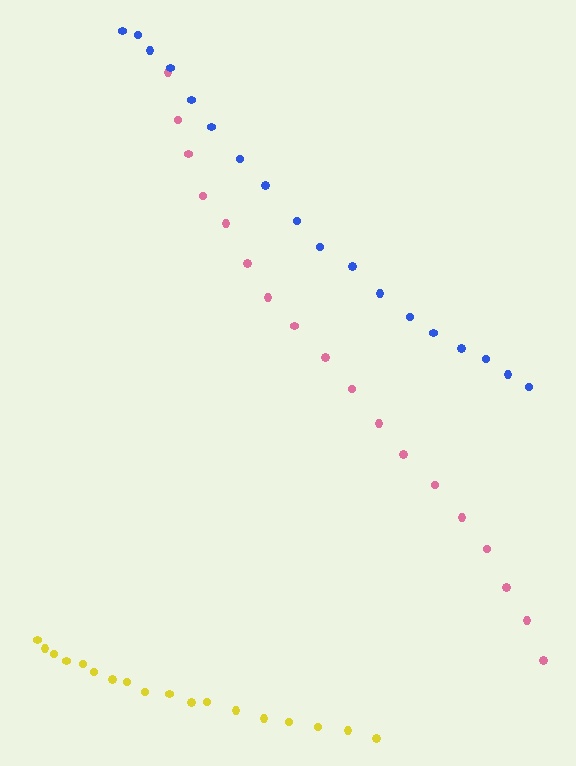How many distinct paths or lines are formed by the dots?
There are 3 distinct paths.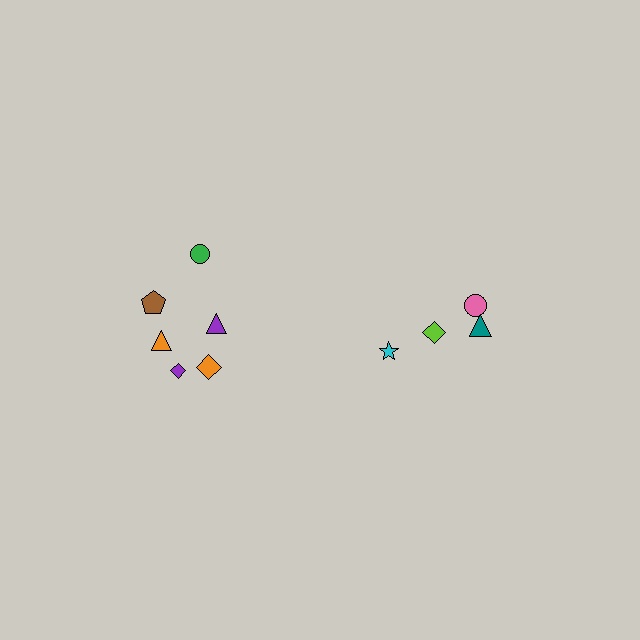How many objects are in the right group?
There are 4 objects.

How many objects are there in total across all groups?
There are 10 objects.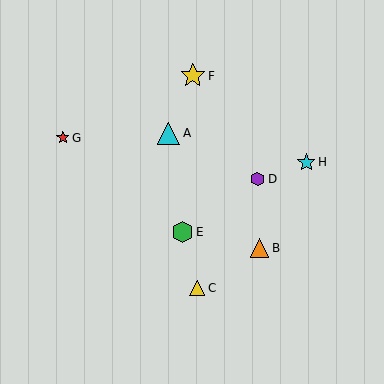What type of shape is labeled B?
Shape B is an orange triangle.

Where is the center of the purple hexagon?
The center of the purple hexagon is at (258, 179).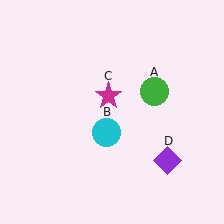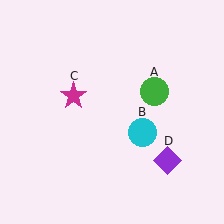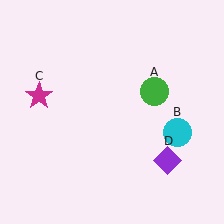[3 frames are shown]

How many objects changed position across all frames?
2 objects changed position: cyan circle (object B), magenta star (object C).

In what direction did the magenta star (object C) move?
The magenta star (object C) moved left.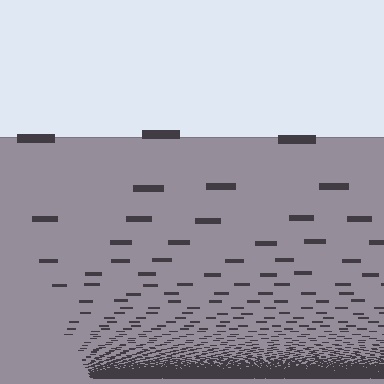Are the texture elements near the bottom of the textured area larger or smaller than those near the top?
Smaller. The gradient is inverted — elements near the bottom are smaller and denser.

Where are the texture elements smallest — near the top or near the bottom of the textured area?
Near the bottom.